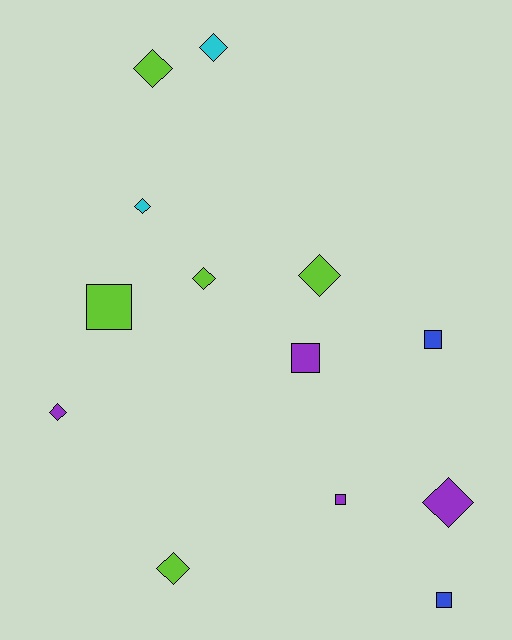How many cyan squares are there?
There are no cyan squares.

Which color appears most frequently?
Lime, with 5 objects.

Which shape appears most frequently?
Diamond, with 8 objects.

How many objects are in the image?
There are 13 objects.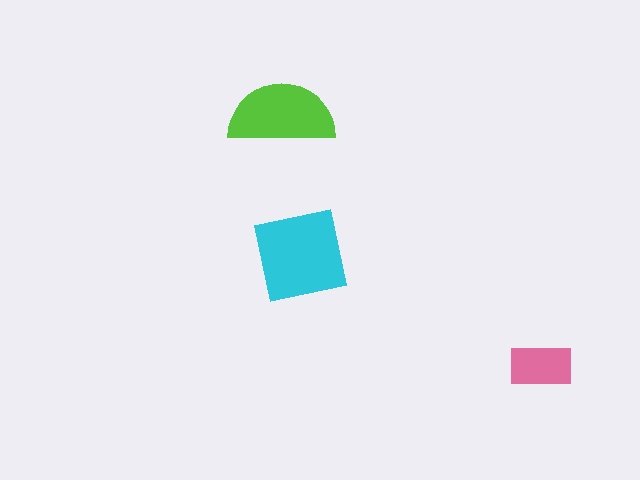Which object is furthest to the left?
The lime semicircle is leftmost.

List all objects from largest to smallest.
The cyan square, the lime semicircle, the pink rectangle.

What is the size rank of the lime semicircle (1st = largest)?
2nd.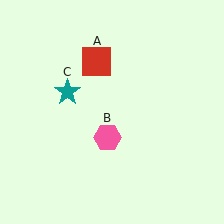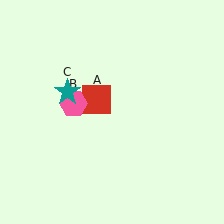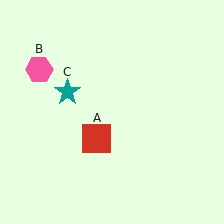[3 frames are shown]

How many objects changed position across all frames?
2 objects changed position: red square (object A), pink hexagon (object B).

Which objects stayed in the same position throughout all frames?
Teal star (object C) remained stationary.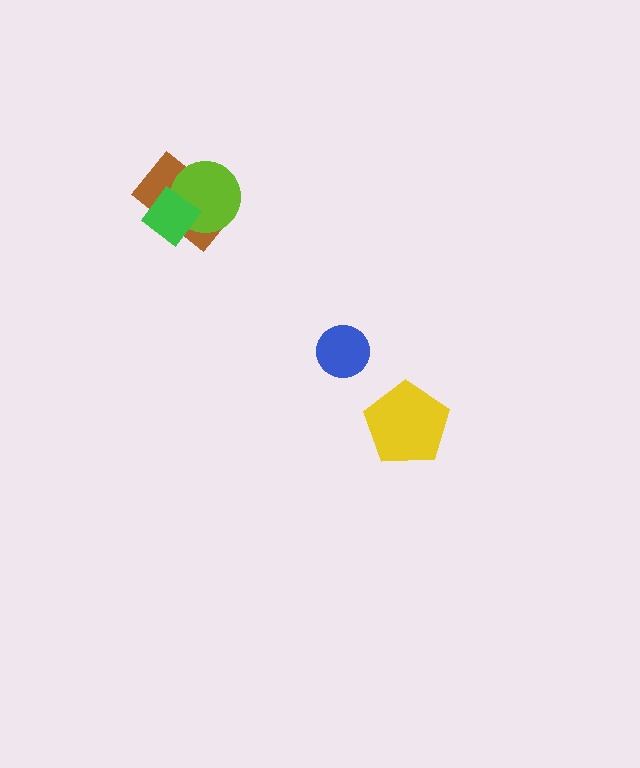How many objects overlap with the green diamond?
2 objects overlap with the green diamond.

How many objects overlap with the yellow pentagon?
0 objects overlap with the yellow pentagon.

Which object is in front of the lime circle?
The green diamond is in front of the lime circle.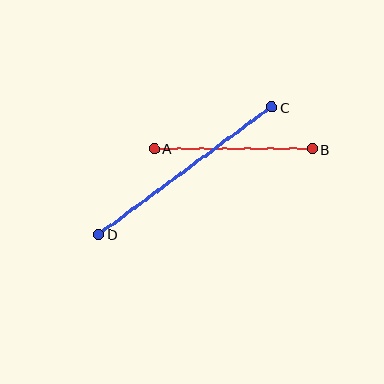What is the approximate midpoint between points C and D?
The midpoint is at approximately (185, 171) pixels.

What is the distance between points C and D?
The distance is approximately 214 pixels.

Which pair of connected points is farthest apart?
Points C and D are farthest apart.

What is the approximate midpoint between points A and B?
The midpoint is at approximately (233, 149) pixels.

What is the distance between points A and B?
The distance is approximately 158 pixels.